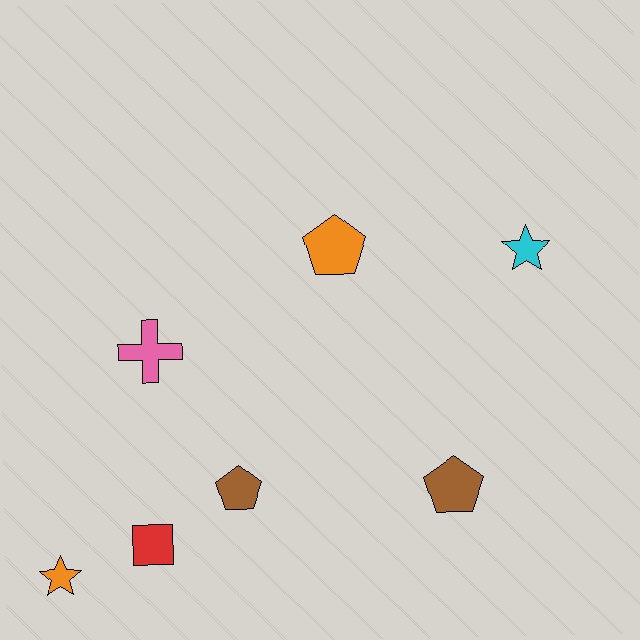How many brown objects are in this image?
There are 2 brown objects.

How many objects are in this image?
There are 7 objects.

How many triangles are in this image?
There are no triangles.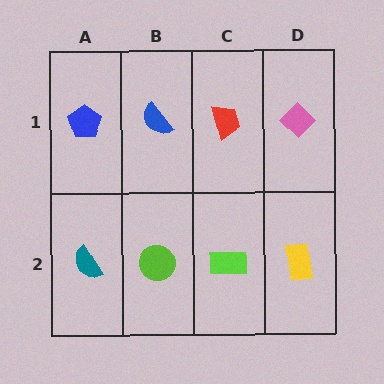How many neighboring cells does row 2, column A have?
2.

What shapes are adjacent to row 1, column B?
A lime circle (row 2, column B), a blue pentagon (row 1, column A), a red trapezoid (row 1, column C).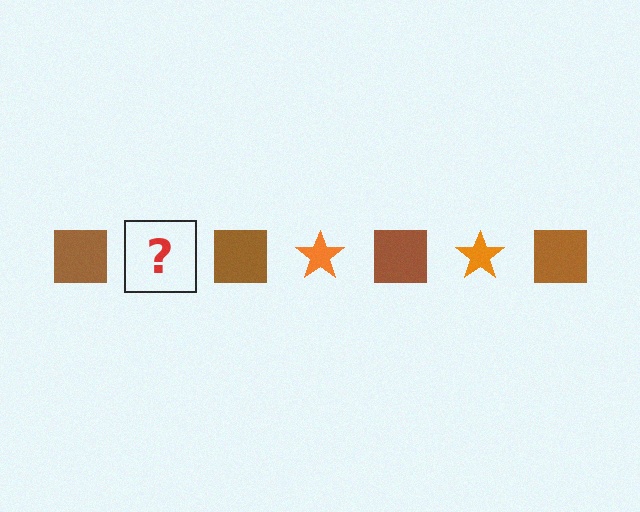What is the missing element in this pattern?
The missing element is an orange star.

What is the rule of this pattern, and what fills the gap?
The rule is that the pattern alternates between brown square and orange star. The gap should be filled with an orange star.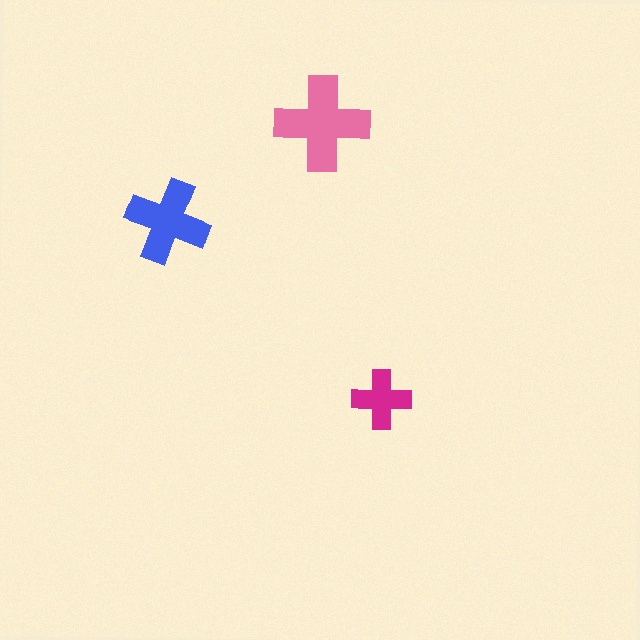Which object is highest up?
The pink cross is topmost.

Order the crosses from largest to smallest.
the pink one, the blue one, the magenta one.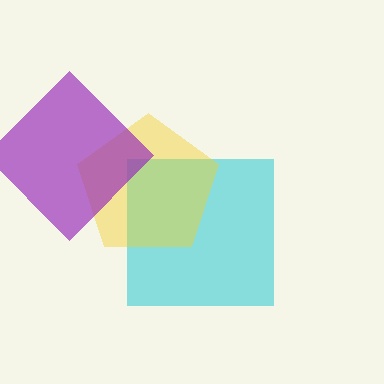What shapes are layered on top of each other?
The layered shapes are: a cyan square, a yellow pentagon, a purple diamond.